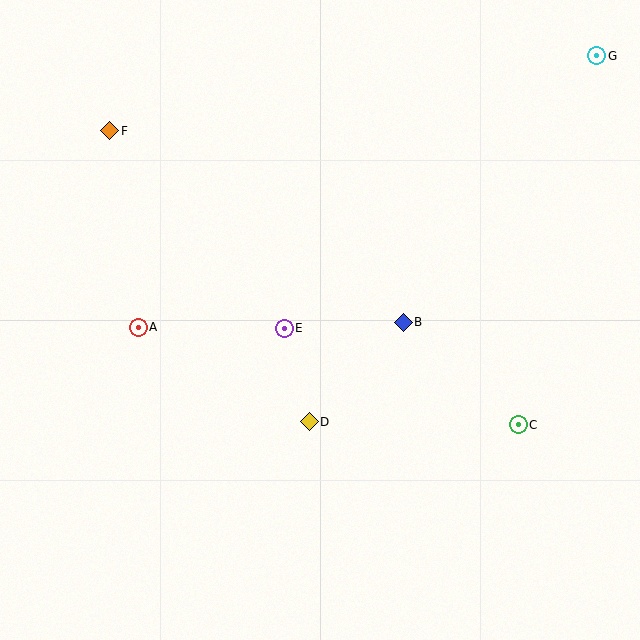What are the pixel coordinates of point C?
Point C is at (518, 425).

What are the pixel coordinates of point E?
Point E is at (284, 328).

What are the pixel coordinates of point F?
Point F is at (110, 131).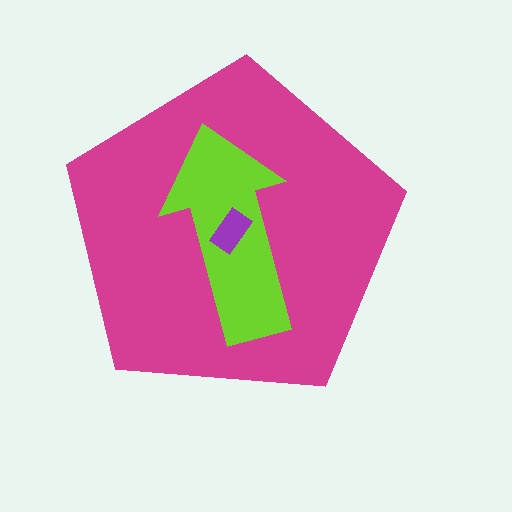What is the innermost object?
The purple rectangle.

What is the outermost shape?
The magenta pentagon.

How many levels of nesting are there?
3.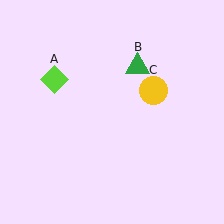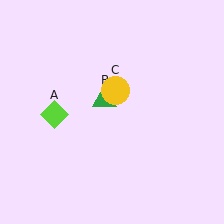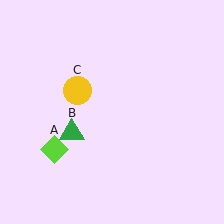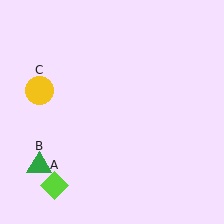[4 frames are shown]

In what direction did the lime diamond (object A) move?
The lime diamond (object A) moved down.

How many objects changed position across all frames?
3 objects changed position: lime diamond (object A), green triangle (object B), yellow circle (object C).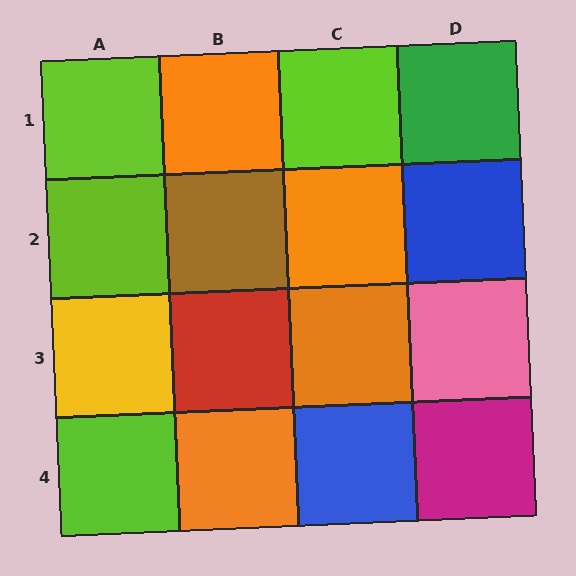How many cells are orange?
4 cells are orange.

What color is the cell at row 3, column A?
Yellow.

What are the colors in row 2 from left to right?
Lime, brown, orange, blue.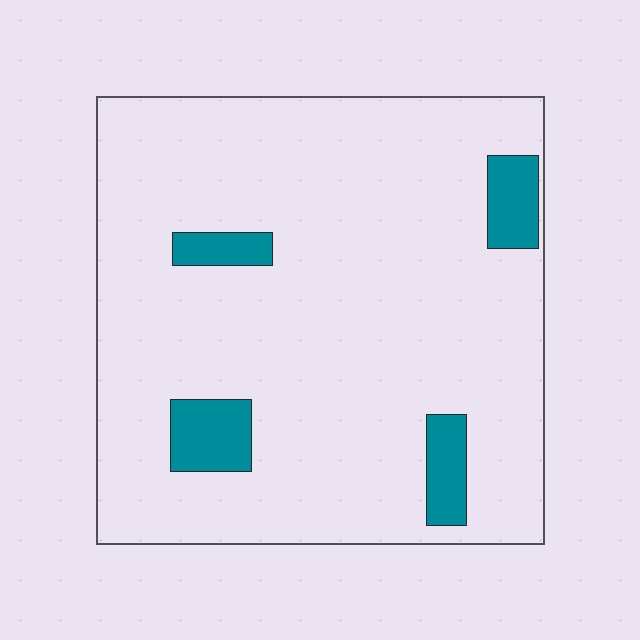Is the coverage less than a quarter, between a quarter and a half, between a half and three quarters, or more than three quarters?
Less than a quarter.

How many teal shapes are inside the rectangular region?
4.